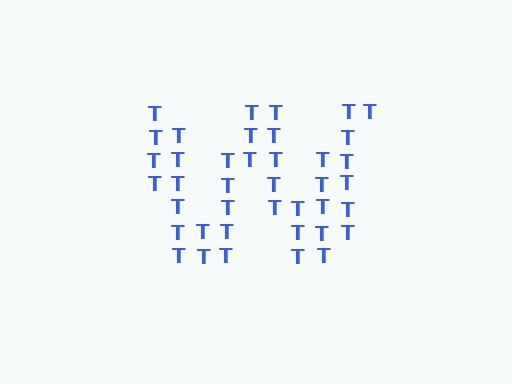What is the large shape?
The large shape is the letter W.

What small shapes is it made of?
It is made of small letter T's.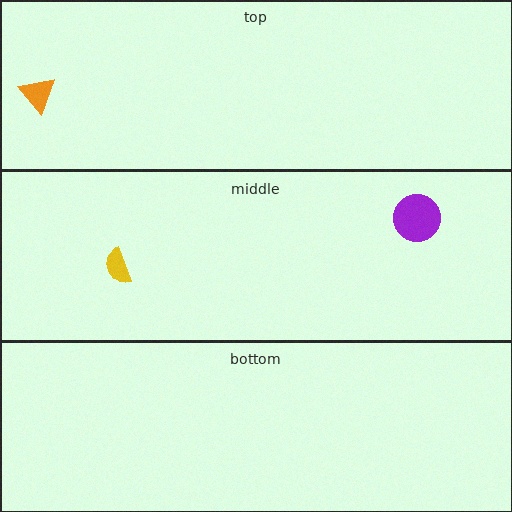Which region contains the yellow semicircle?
The middle region.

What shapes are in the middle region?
The yellow semicircle, the purple circle.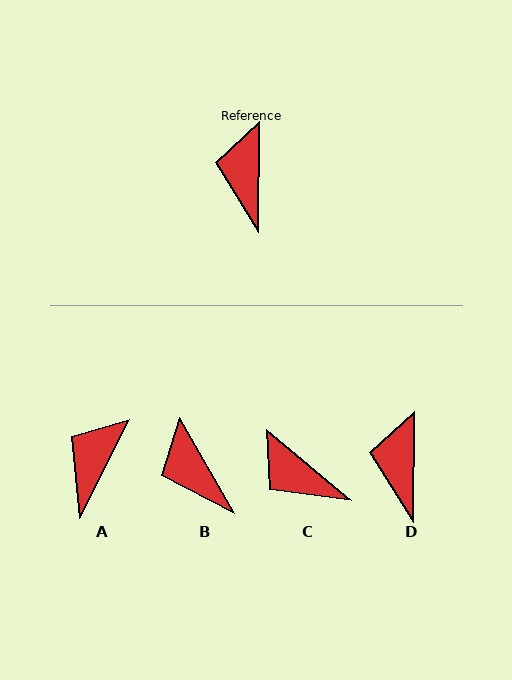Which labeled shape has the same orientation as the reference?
D.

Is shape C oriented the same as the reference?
No, it is off by about 51 degrees.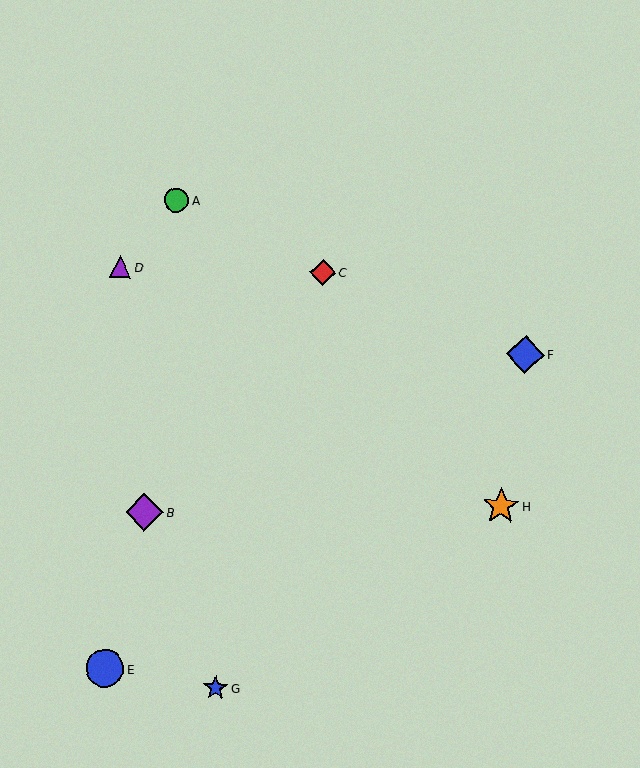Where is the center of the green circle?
The center of the green circle is at (177, 200).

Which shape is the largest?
The purple diamond (labeled B) is the largest.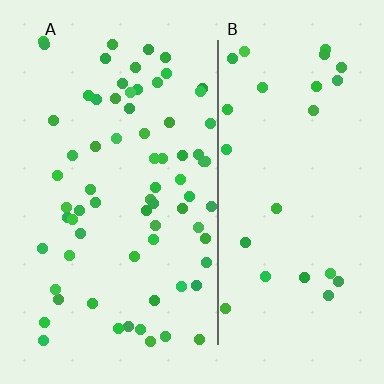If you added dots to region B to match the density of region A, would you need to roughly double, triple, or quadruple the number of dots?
Approximately triple.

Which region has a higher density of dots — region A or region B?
A (the left).